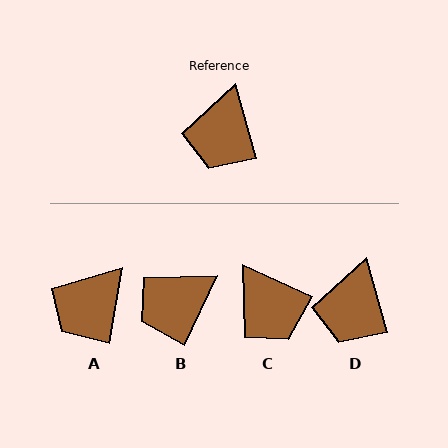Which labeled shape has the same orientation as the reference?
D.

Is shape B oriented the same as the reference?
No, it is off by about 41 degrees.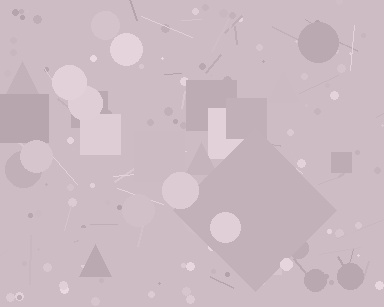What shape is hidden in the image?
A diamond is hidden in the image.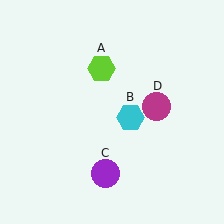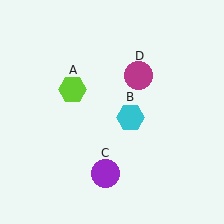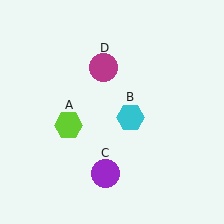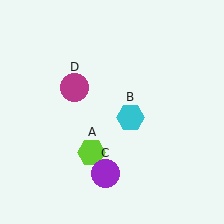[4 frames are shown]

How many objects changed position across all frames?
2 objects changed position: lime hexagon (object A), magenta circle (object D).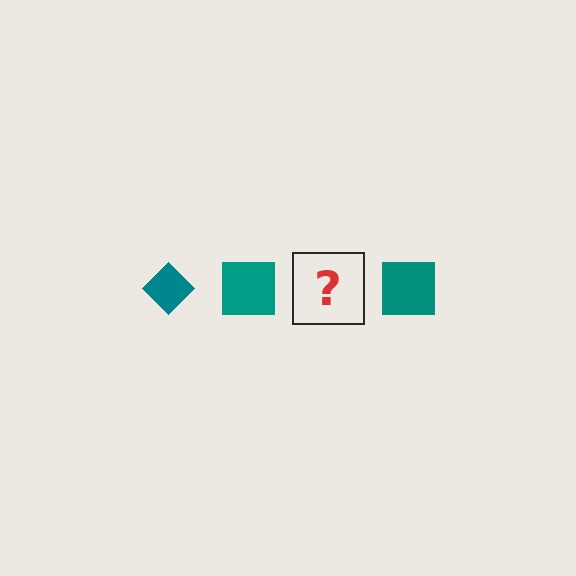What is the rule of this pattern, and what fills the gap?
The rule is that the pattern cycles through diamond, square shapes in teal. The gap should be filled with a teal diamond.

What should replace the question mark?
The question mark should be replaced with a teal diamond.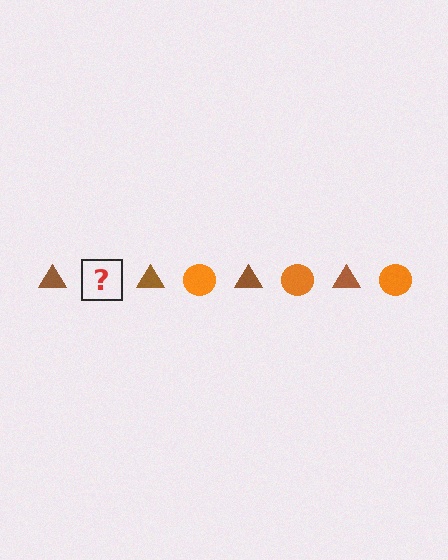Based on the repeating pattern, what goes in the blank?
The blank should be an orange circle.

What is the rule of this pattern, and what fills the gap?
The rule is that the pattern alternates between brown triangle and orange circle. The gap should be filled with an orange circle.